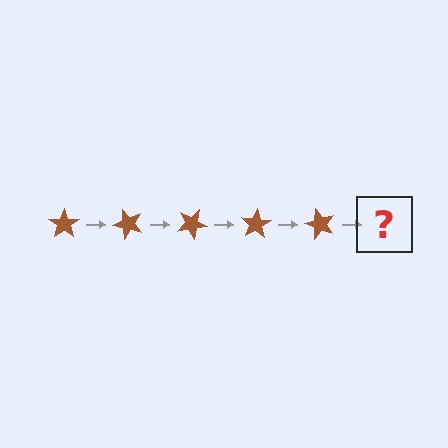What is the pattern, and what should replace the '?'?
The pattern is that the star rotates 50 degrees each step. The '?' should be a brown star rotated 250 degrees.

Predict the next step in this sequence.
The next step is a brown star rotated 250 degrees.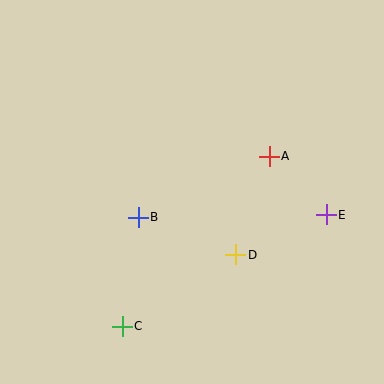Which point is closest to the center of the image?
Point B at (138, 217) is closest to the center.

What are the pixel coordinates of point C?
Point C is at (122, 326).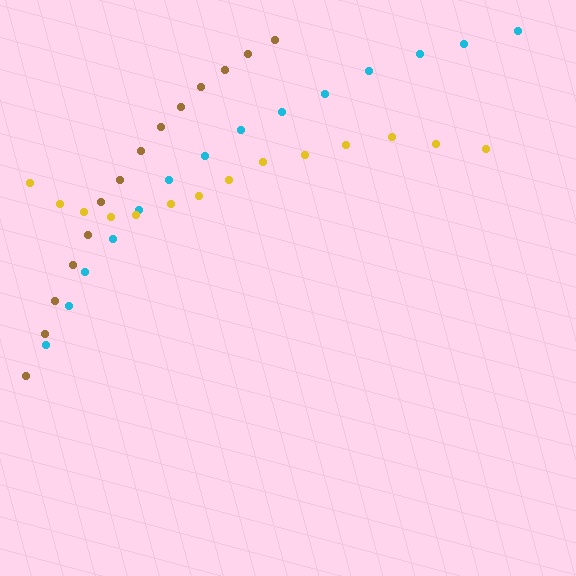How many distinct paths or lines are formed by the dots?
There are 3 distinct paths.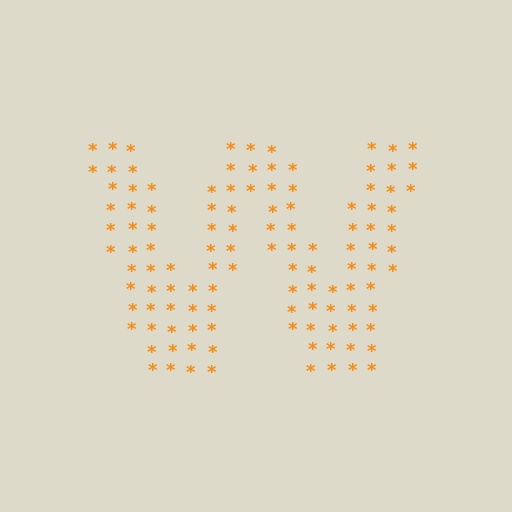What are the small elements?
The small elements are asterisks.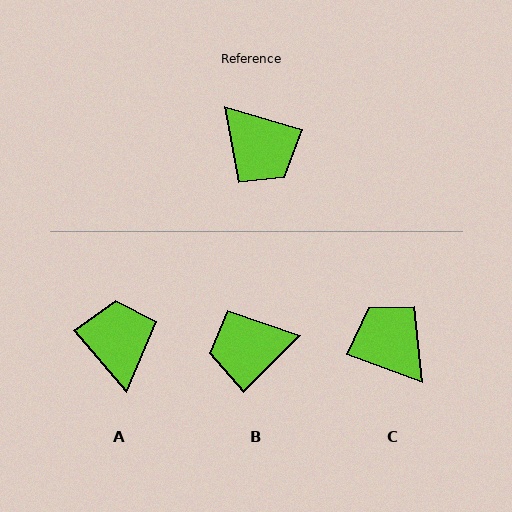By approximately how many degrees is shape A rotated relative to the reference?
Approximately 146 degrees counter-clockwise.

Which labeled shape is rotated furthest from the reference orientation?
C, about 175 degrees away.